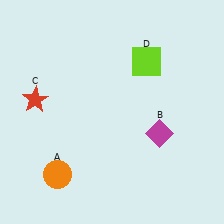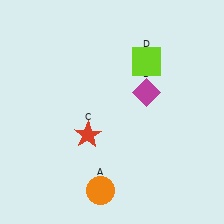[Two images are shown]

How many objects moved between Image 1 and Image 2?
3 objects moved between the two images.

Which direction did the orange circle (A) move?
The orange circle (A) moved right.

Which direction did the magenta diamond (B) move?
The magenta diamond (B) moved up.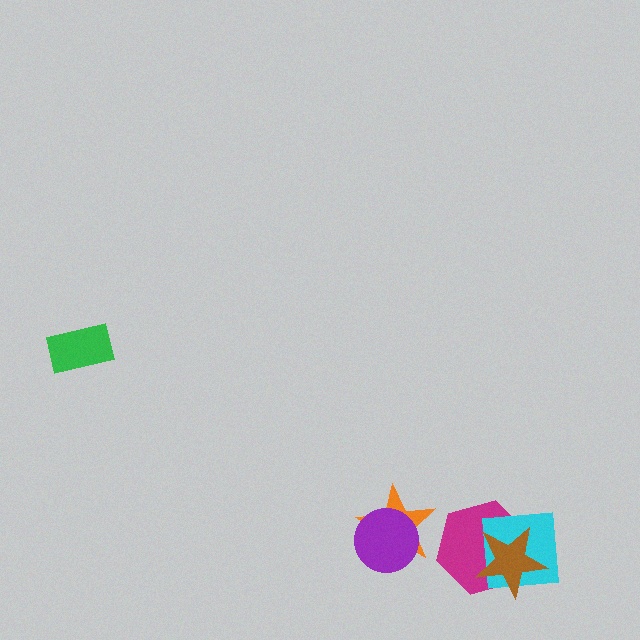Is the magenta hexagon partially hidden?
Yes, it is partially covered by another shape.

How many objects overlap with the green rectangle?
0 objects overlap with the green rectangle.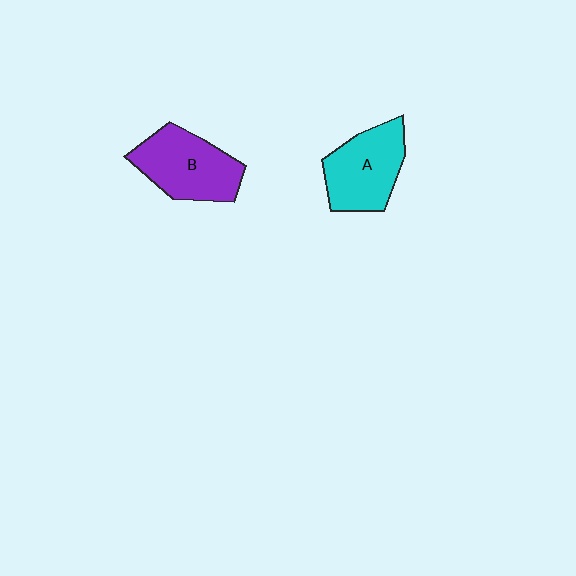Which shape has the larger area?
Shape B (purple).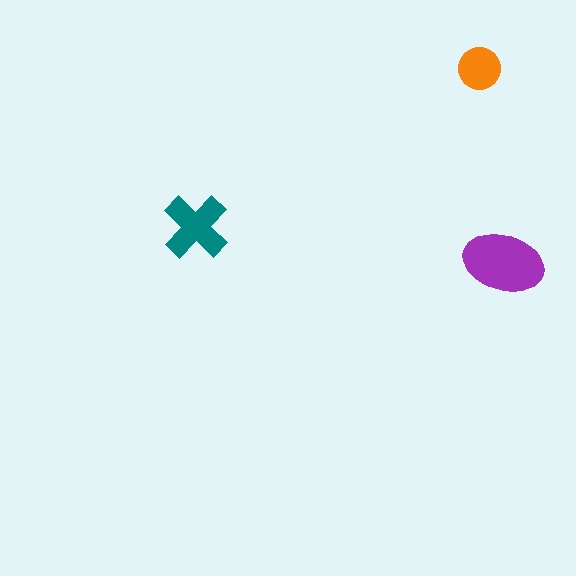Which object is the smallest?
The orange circle.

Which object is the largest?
The purple ellipse.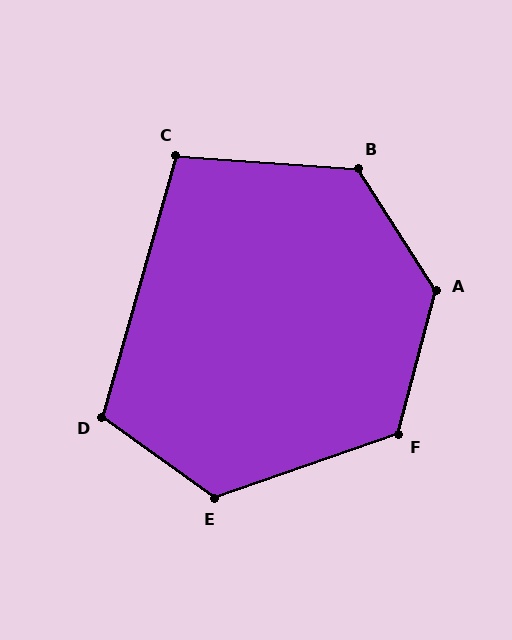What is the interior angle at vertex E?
Approximately 125 degrees (obtuse).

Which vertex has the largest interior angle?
A, at approximately 133 degrees.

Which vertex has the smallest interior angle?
C, at approximately 102 degrees.